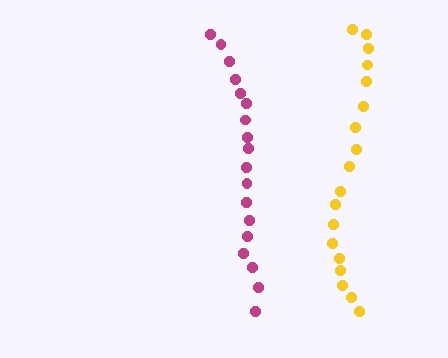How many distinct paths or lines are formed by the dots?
There are 2 distinct paths.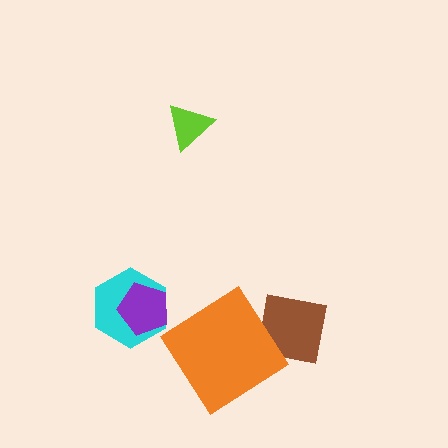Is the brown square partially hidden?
Yes, it is partially covered by another shape.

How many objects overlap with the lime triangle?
0 objects overlap with the lime triangle.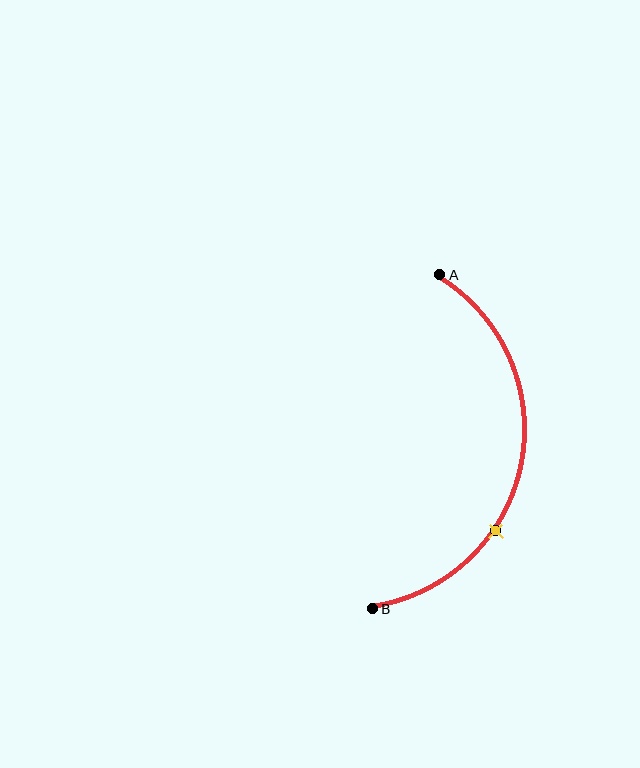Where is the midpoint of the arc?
The arc midpoint is the point on the curve farthest from the straight line joining A and B. It sits to the right of that line.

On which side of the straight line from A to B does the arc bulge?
The arc bulges to the right of the straight line connecting A and B.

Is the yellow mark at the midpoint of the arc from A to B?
No. The yellow mark lies on the arc but is closer to endpoint B. The arc midpoint would be at the point on the curve equidistant along the arc from both A and B.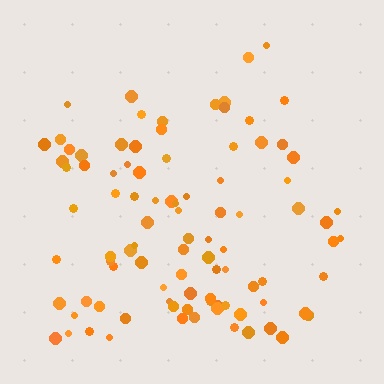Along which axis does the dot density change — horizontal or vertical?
Vertical.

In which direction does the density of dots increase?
From top to bottom, with the bottom side densest.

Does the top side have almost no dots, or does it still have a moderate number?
Still a moderate number, just noticeably fewer than the bottom.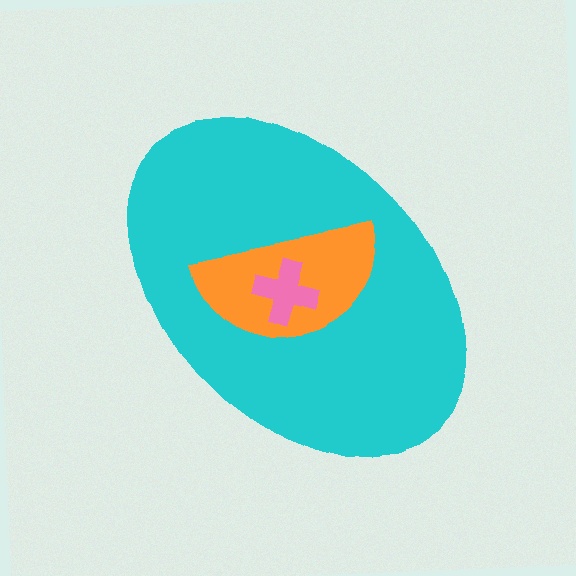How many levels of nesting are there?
3.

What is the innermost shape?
The pink cross.